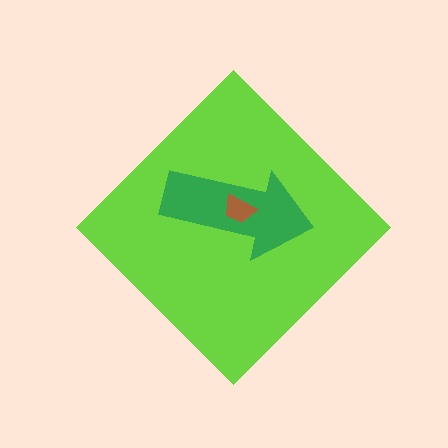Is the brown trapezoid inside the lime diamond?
Yes.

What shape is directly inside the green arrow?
The brown trapezoid.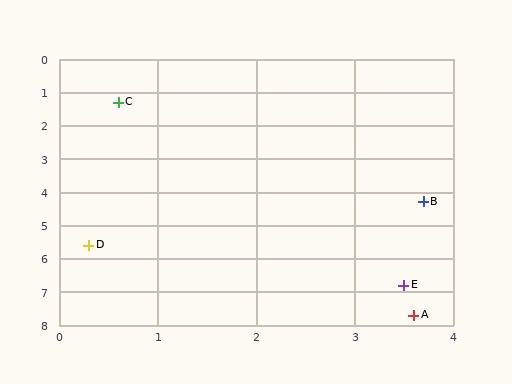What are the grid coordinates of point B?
Point B is at approximately (3.7, 4.3).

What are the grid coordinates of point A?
Point A is at approximately (3.6, 7.7).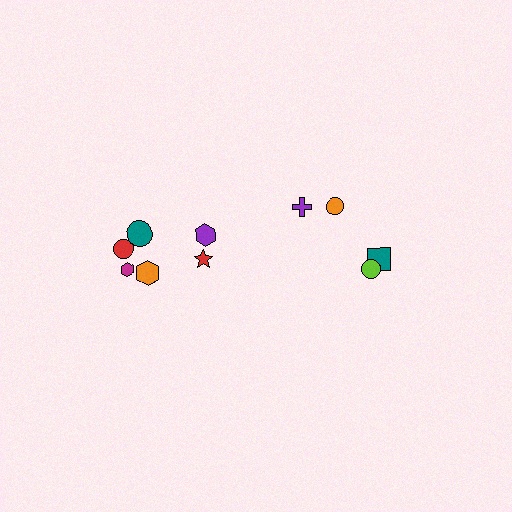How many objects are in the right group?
There are 4 objects.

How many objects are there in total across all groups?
There are 10 objects.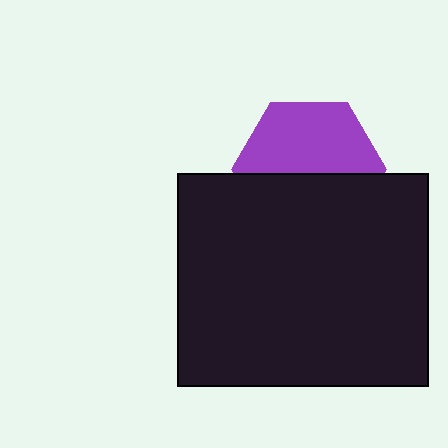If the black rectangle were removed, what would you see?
You would see the complete purple hexagon.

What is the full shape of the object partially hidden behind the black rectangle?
The partially hidden object is a purple hexagon.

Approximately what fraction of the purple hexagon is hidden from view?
Roughly 46% of the purple hexagon is hidden behind the black rectangle.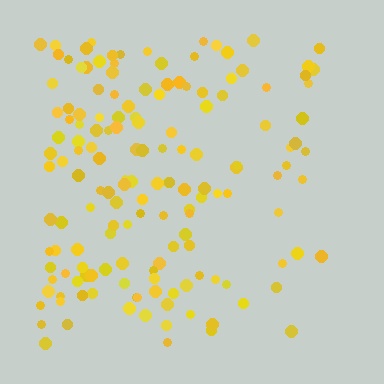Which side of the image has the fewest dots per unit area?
The right.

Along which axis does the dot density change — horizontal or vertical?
Horizontal.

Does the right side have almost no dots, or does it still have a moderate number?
Still a moderate number, just noticeably fewer than the left.